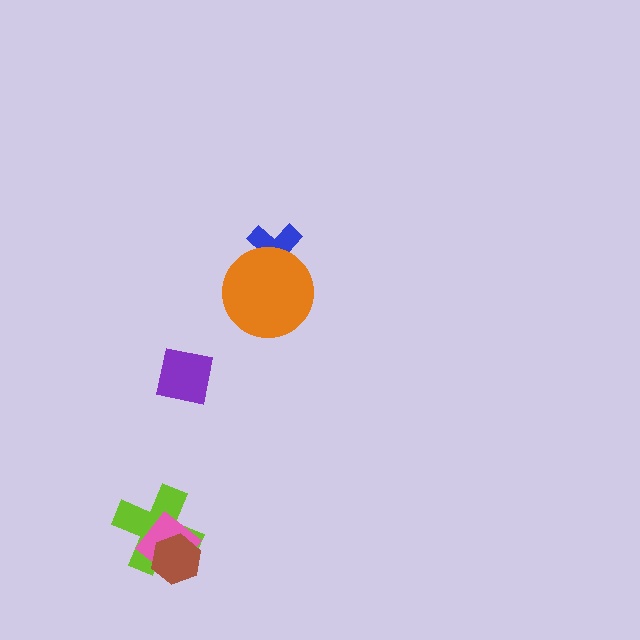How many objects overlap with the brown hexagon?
2 objects overlap with the brown hexagon.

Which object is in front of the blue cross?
The orange circle is in front of the blue cross.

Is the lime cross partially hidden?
Yes, it is partially covered by another shape.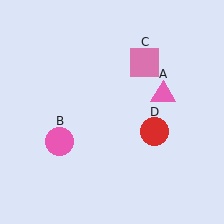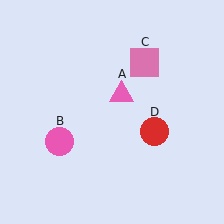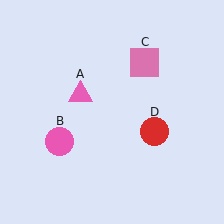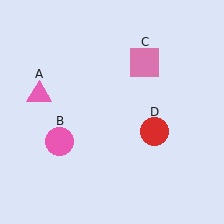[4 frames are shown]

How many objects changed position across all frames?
1 object changed position: pink triangle (object A).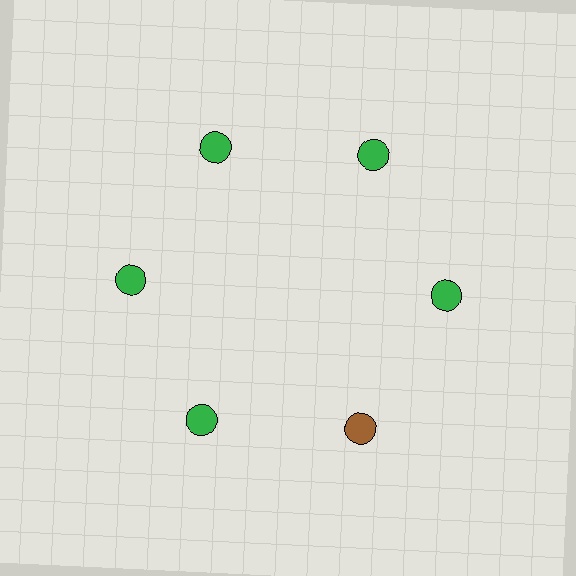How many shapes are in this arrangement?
There are 6 shapes arranged in a ring pattern.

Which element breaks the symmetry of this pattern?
The brown circle at roughly the 5 o'clock position breaks the symmetry. All other shapes are green circles.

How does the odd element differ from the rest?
It has a different color: brown instead of green.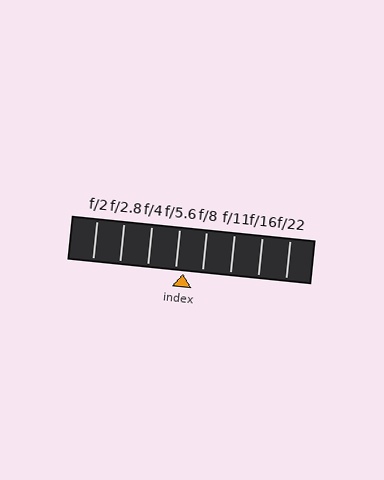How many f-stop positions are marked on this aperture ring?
There are 8 f-stop positions marked.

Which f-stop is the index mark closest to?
The index mark is closest to f/5.6.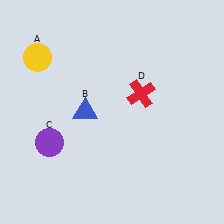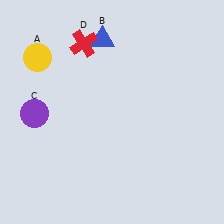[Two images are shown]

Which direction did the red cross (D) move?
The red cross (D) moved left.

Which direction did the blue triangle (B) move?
The blue triangle (B) moved up.